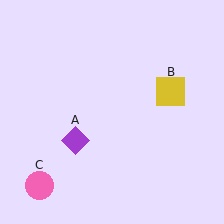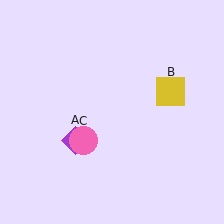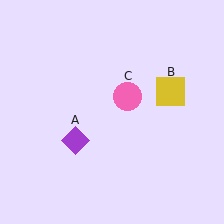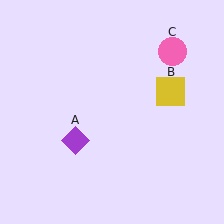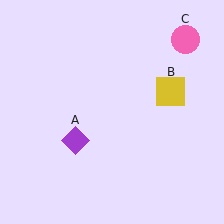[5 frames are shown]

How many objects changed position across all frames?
1 object changed position: pink circle (object C).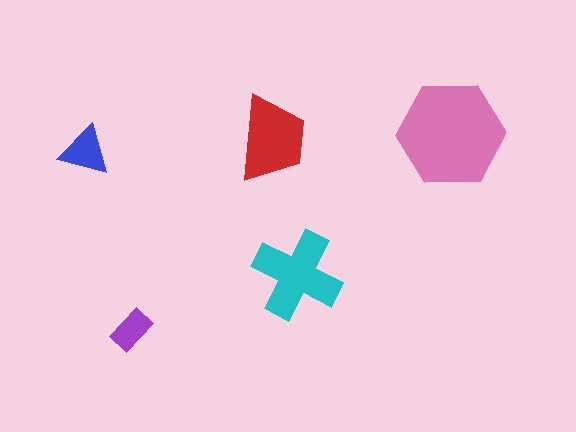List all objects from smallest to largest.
The purple rectangle, the blue triangle, the red trapezoid, the cyan cross, the pink hexagon.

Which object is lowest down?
The purple rectangle is bottommost.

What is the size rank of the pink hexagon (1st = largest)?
1st.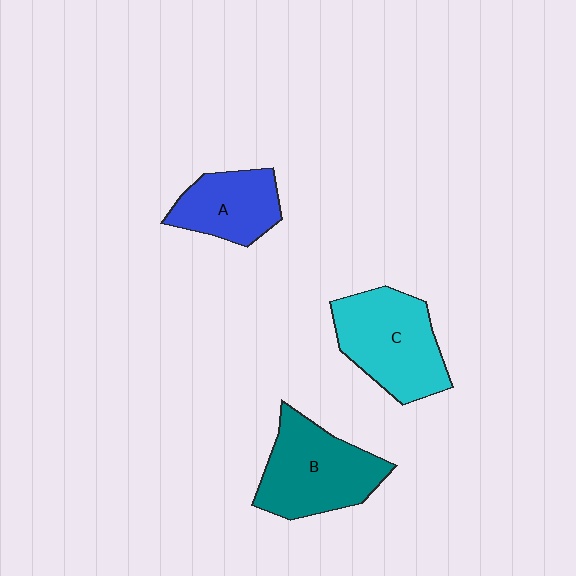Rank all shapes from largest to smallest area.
From largest to smallest: B (teal), C (cyan), A (blue).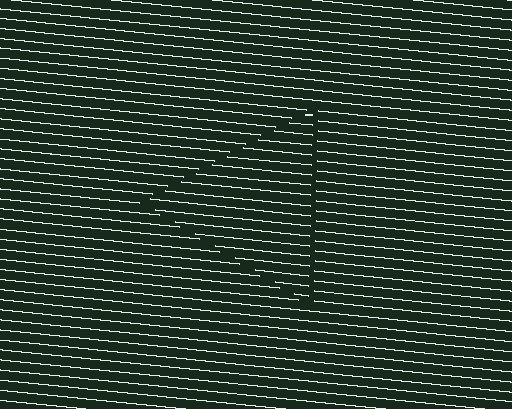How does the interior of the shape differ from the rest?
The interior of the shape contains the same grating, shifted by half a period — the contour is defined by the phase discontinuity where line-ends from the inner and outer gratings abut.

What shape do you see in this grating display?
An illusory triangle. The interior of the shape contains the same grating, shifted by half a period — the contour is defined by the phase discontinuity where line-ends from the inner and outer gratings abut.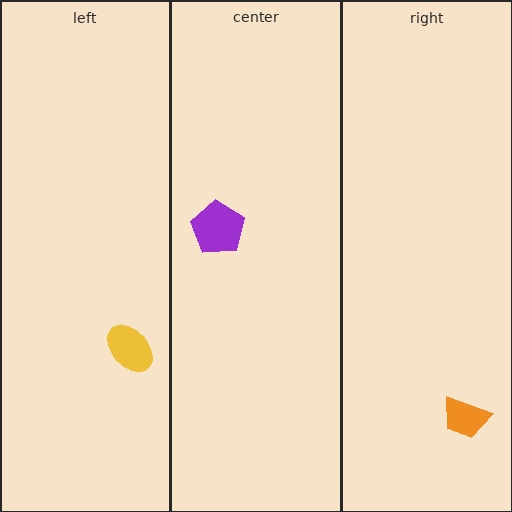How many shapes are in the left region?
1.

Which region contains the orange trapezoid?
The right region.